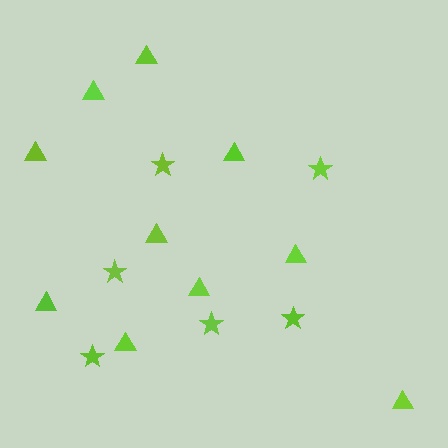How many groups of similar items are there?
There are 2 groups: one group of triangles (10) and one group of stars (6).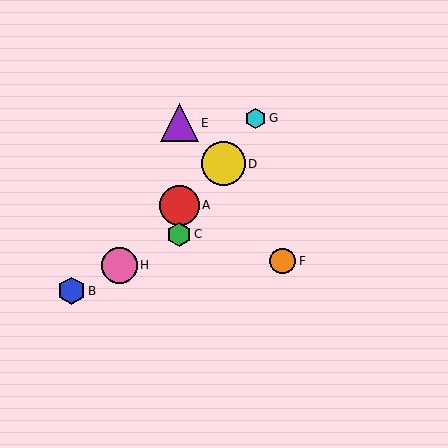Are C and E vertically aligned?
Yes, both are at x≈179.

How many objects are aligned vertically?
3 objects (A, C, E) are aligned vertically.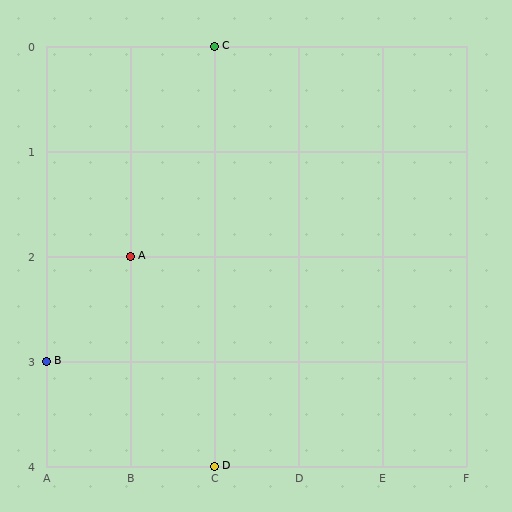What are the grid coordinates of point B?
Point B is at grid coordinates (A, 3).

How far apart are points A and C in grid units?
Points A and C are 1 column and 2 rows apart (about 2.2 grid units diagonally).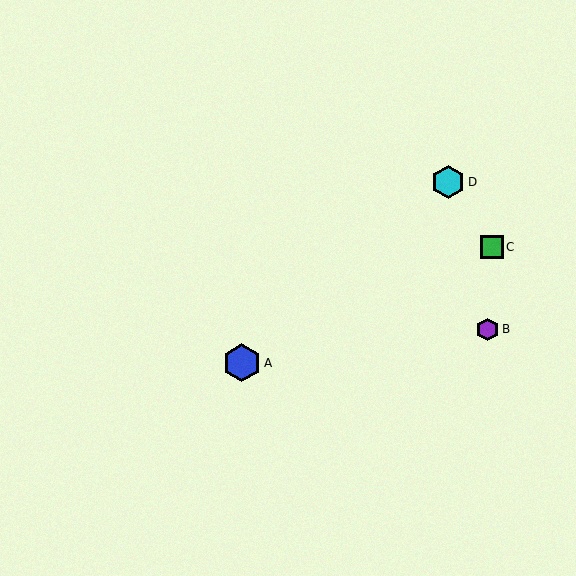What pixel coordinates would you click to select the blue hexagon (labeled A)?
Click at (242, 363) to select the blue hexagon A.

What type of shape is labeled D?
Shape D is a cyan hexagon.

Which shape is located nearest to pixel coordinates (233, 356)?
The blue hexagon (labeled A) at (242, 363) is nearest to that location.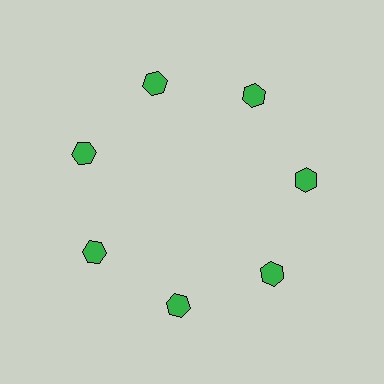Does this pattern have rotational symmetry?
Yes, this pattern has 7-fold rotational symmetry. It looks the same after rotating 51 degrees around the center.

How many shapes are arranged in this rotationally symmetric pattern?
There are 7 shapes, arranged in 7 groups of 1.